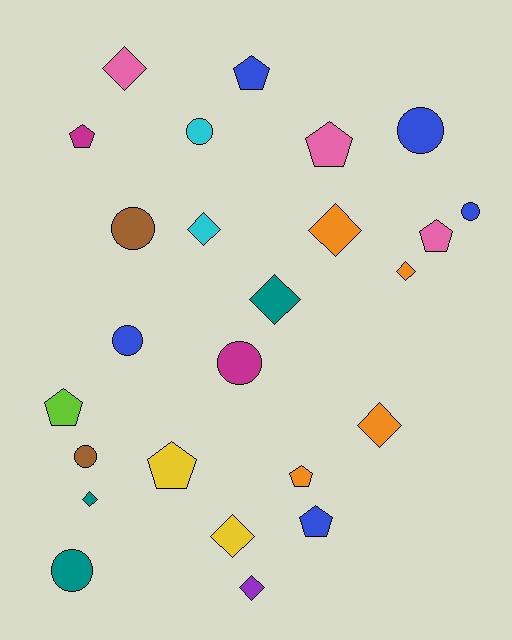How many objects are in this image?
There are 25 objects.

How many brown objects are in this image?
There are 2 brown objects.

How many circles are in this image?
There are 8 circles.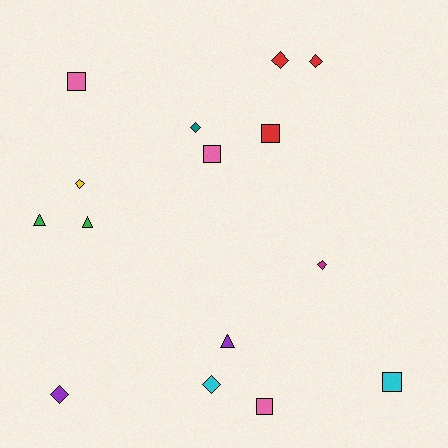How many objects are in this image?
There are 15 objects.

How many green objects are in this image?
There are 2 green objects.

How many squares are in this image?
There are 5 squares.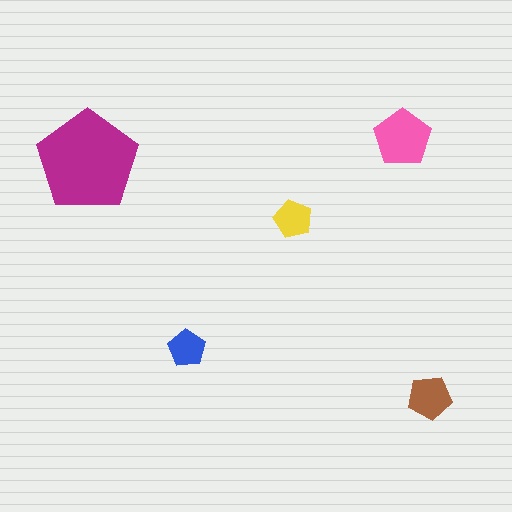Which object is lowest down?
The brown pentagon is bottommost.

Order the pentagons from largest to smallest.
the magenta one, the pink one, the brown one, the yellow one, the blue one.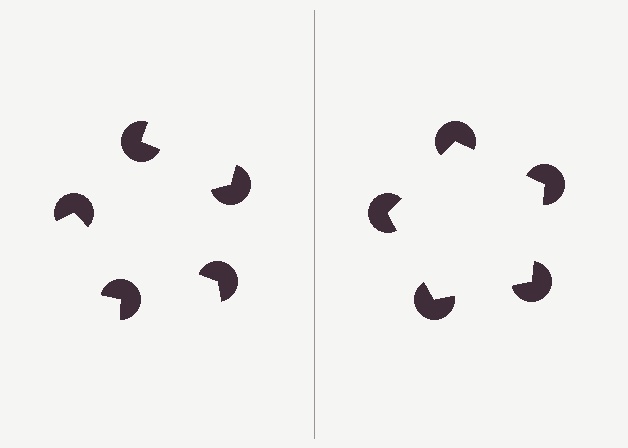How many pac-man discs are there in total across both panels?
10 — 5 on each side.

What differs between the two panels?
The pac-man discs are positioned identically on both sides; only the wedge orientations differ. On the right they align to a pentagon; on the left they are misaligned.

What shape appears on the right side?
An illusory pentagon.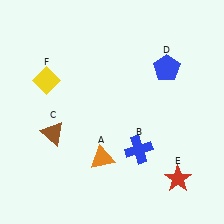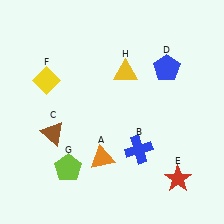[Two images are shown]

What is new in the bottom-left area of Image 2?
A lime pentagon (G) was added in the bottom-left area of Image 2.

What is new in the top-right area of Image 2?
A yellow triangle (H) was added in the top-right area of Image 2.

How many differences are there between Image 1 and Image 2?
There are 2 differences between the two images.